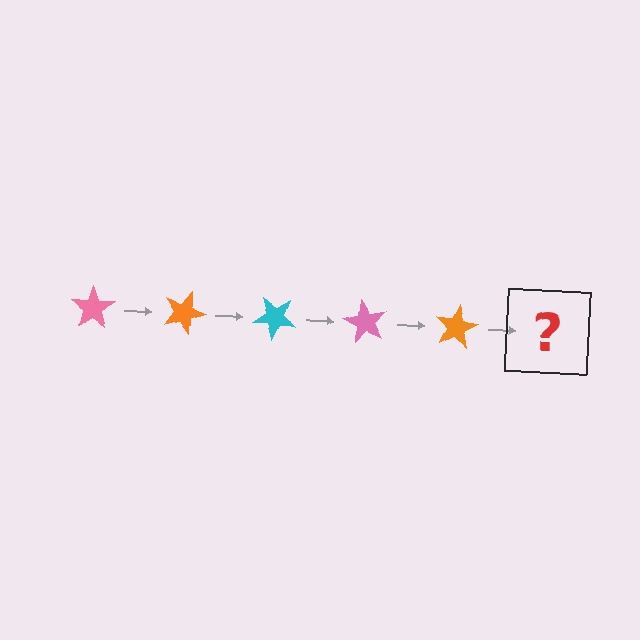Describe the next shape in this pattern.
It should be a cyan star, rotated 100 degrees from the start.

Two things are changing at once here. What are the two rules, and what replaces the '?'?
The two rules are that it rotates 20 degrees each step and the color cycles through pink, orange, and cyan. The '?' should be a cyan star, rotated 100 degrees from the start.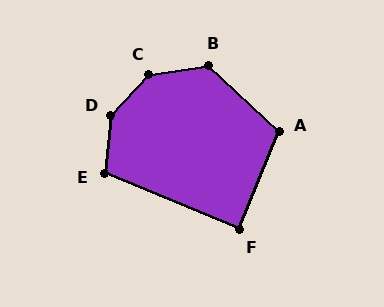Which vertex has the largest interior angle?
D, at approximately 143 degrees.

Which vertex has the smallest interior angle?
F, at approximately 89 degrees.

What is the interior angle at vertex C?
Approximately 142 degrees (obtuse).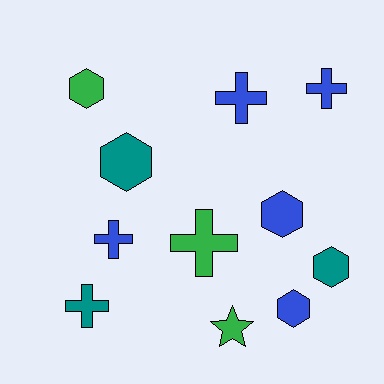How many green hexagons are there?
There is 1 green hexagon.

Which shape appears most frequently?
Hexagon, with 5 objects.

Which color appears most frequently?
Blue, with 5 objects.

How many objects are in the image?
There are 11 objects.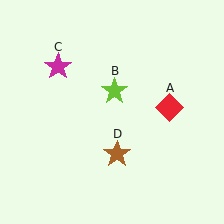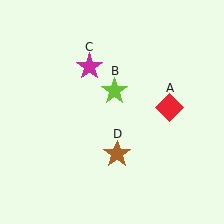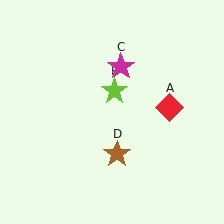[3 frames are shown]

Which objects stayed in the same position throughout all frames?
Red diamond (object A) and lime star (object B) and brown star (object D) remained stationary.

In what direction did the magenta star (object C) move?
The magenta star (object C) moved right.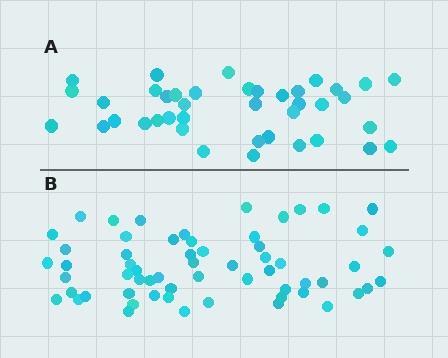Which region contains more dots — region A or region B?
Region B (the bottom region) has more dots.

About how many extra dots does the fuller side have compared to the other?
Region B has approximately 20 more dots than region A.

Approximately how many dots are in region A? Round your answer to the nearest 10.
About 40 dots.